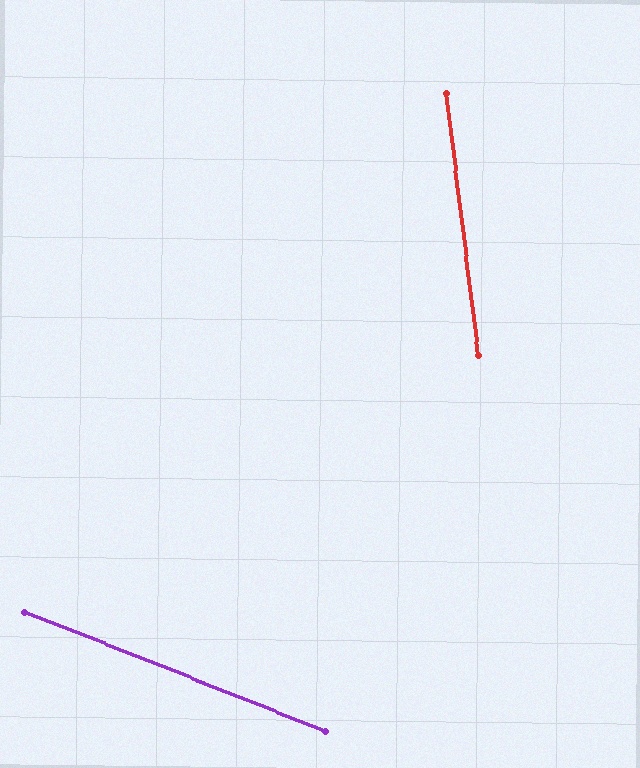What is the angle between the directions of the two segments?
Approximately 61 degrees.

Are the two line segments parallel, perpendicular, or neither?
Neither parallel nor perpendicular — they differ by about 61°.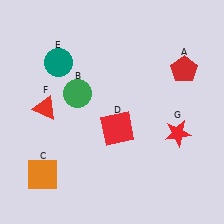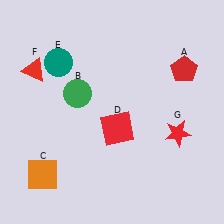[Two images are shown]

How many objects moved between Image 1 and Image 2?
1 object moved between the two images.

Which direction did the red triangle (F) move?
The red triangle (F) moved up.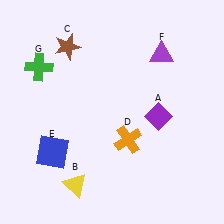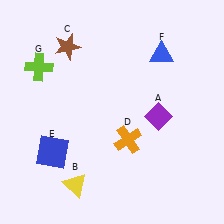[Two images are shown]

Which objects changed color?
F changed from purple to blue. G changed from green to lime.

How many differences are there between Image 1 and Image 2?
There are 2 differences between the two images.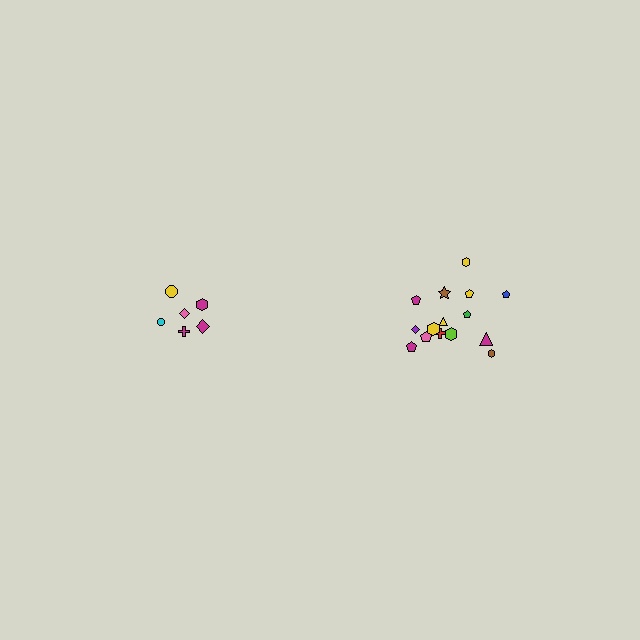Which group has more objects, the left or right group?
The right group.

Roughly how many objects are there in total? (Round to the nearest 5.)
Roughly 20 objects in total.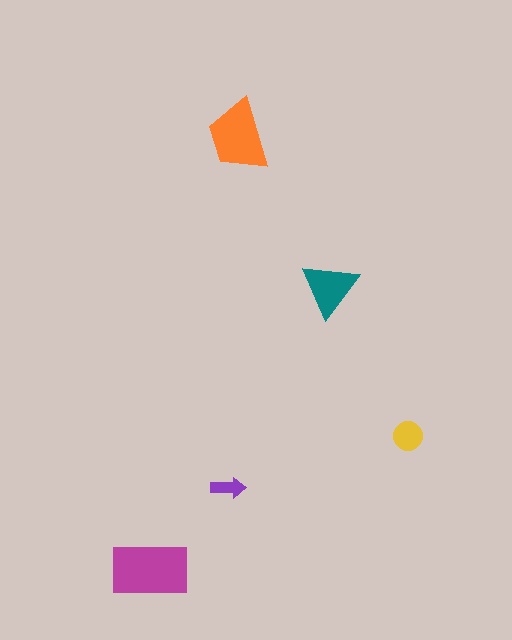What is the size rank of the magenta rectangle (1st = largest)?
1st.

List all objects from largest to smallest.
The magenta rectangle, the orange trapezoid, the teal triangle, the yellow circle, the purple arrow.